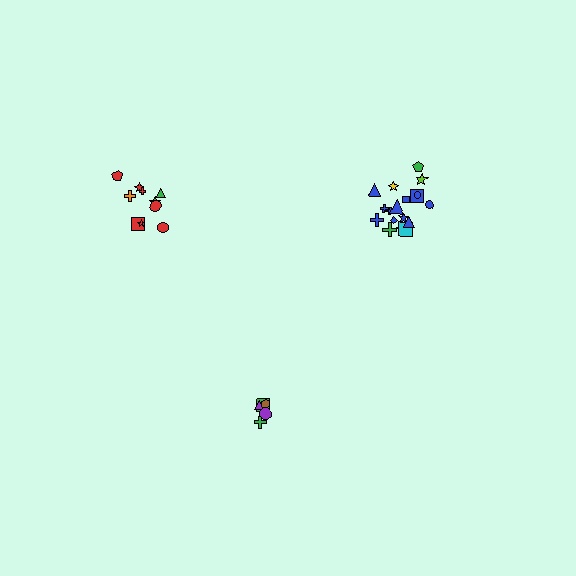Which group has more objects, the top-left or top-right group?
The top-right group.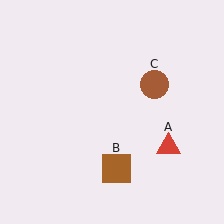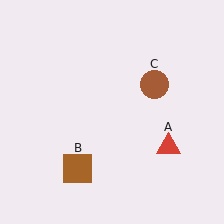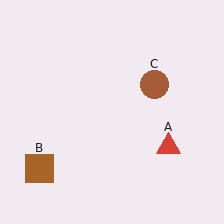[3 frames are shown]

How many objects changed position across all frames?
1 object changed position: brown square (object B).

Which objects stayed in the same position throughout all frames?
Red triangle (object A) and brown circle (object C) remained stationary.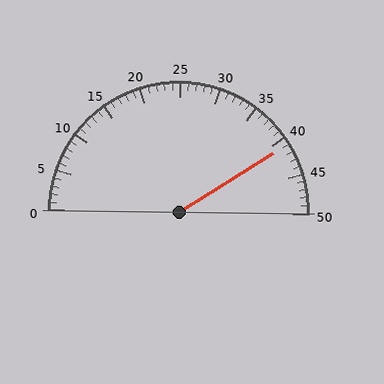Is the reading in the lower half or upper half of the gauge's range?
The reading is in the upper half of the range (0 to 50).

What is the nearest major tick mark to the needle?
The nearest major tick mark is 40.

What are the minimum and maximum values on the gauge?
The gauge ranges from 0 to 50.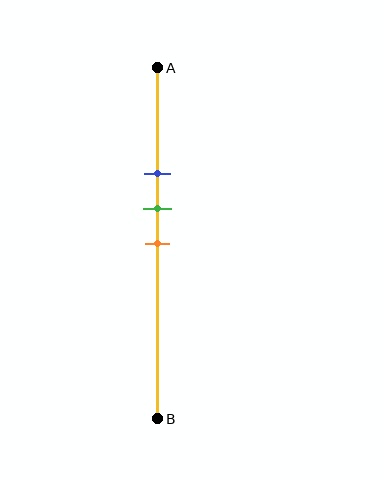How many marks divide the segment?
There are 3 marks dividing the segment.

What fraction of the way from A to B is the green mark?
The green mark is approximately 40% (0.4) of the way from A to B.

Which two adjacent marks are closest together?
The green and orange marks are the closest adjacent pair.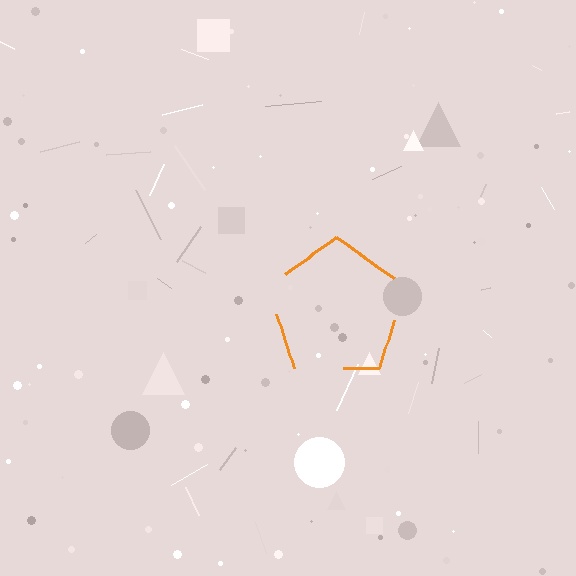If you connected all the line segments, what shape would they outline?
They would outline a pentagon.